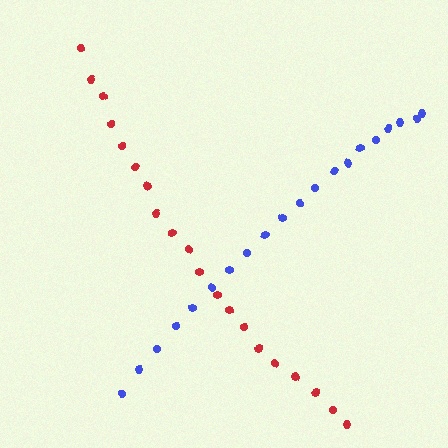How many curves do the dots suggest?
There are 2 distinct paths.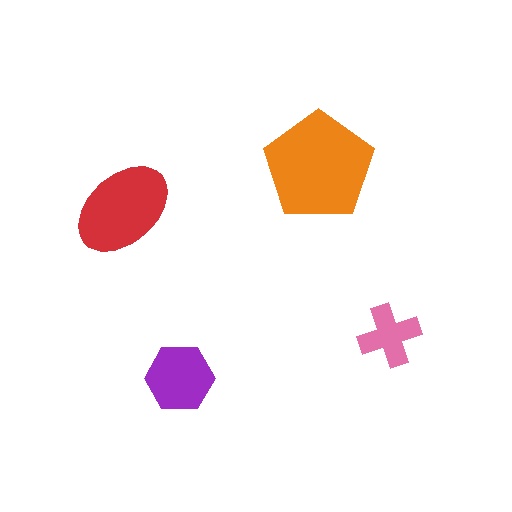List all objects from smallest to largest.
The pink cross, the purple hexagon, the red ellipse, the orange pentagon.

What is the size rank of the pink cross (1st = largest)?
4th.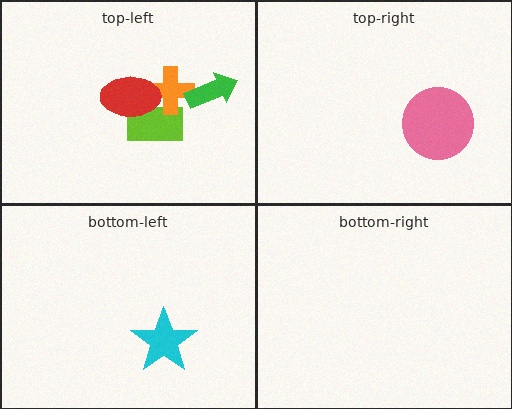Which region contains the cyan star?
The bottom-left region.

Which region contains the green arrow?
The top-left region.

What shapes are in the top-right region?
The pink circle.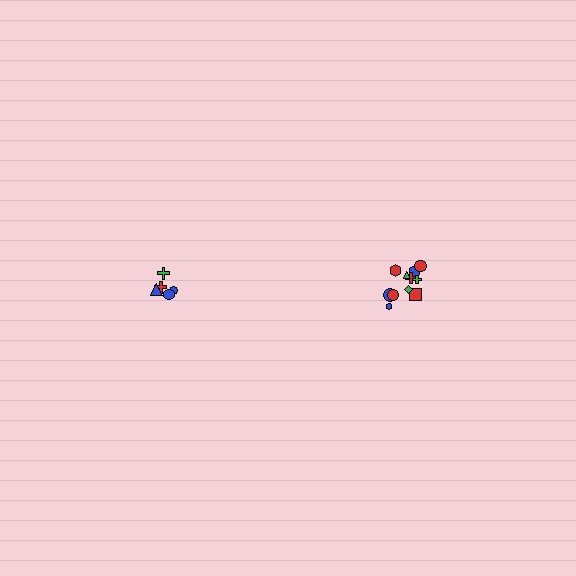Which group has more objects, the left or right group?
The right group.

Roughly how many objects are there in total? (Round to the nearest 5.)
Roughly 15 objects in total.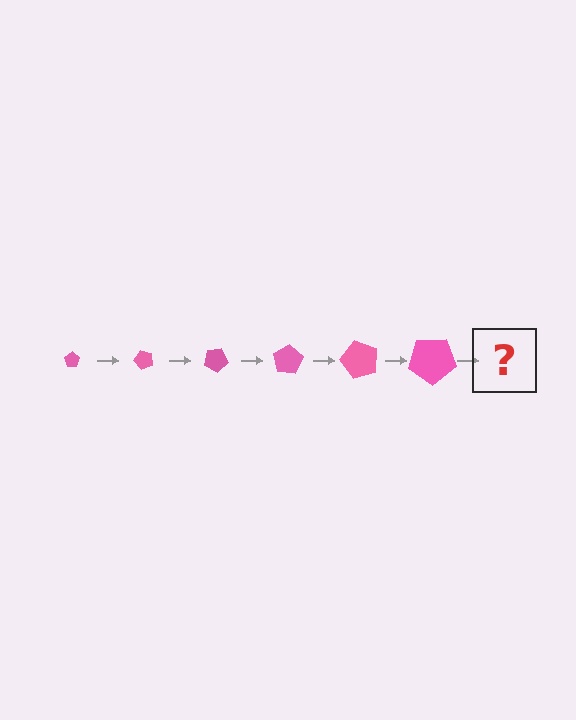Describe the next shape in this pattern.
It should be a pentagon, larger than the previous one and rotated 300 degrees from the start.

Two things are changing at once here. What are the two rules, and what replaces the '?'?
The two rules are that the pentagon grows larger each step and it rotates 50 degrees each step. The '?' should be a pentagon, larger than the previous one and rotated 300 degrees from the start.